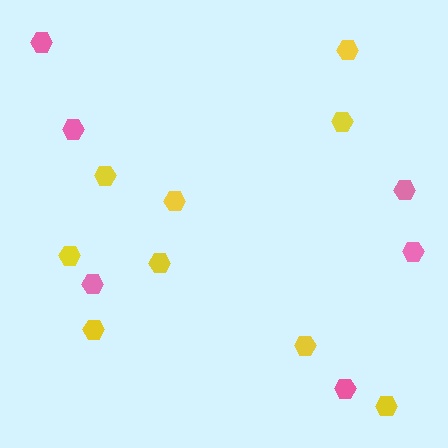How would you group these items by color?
There are 2 groups: one group of yellow hexagons (9) and one group of pink hexagons (6).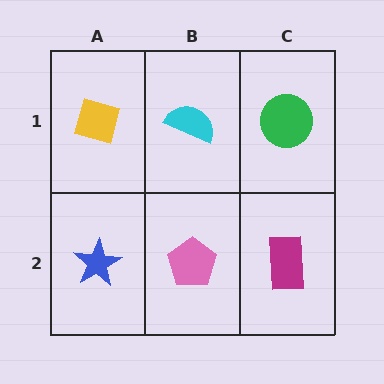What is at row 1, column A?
A yellow diamond.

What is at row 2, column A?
A blue star.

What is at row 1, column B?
A cyan semicircle.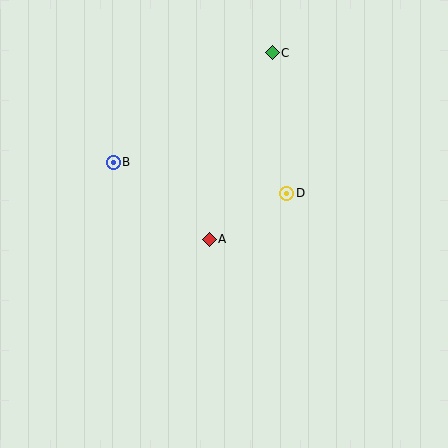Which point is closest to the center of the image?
Point A at (209, 239) is closest to the center.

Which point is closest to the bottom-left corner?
Point A is closest to the bottom-left corner.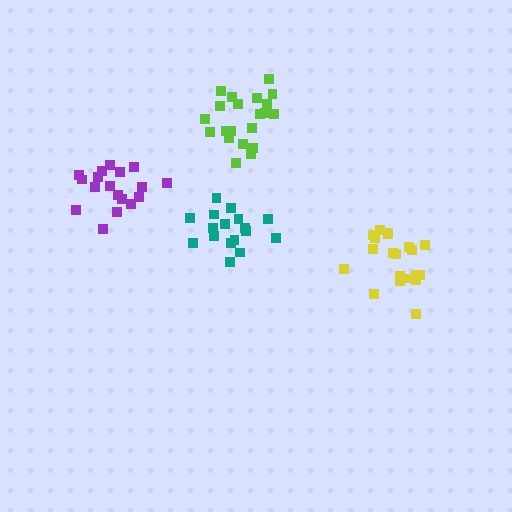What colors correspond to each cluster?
The clusters are colored: lime, purple, yellow, teal.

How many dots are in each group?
Group 1: 21 dots, Group 2: 18 dots, Group 3: 20 dots, Group 4: 17 dots (76 total).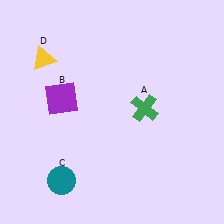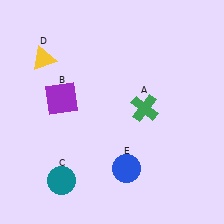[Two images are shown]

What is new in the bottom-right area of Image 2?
A blue circle (E) was added in the bottom-right area of Image 2.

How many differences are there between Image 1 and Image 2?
There is 1 difference between the two images.